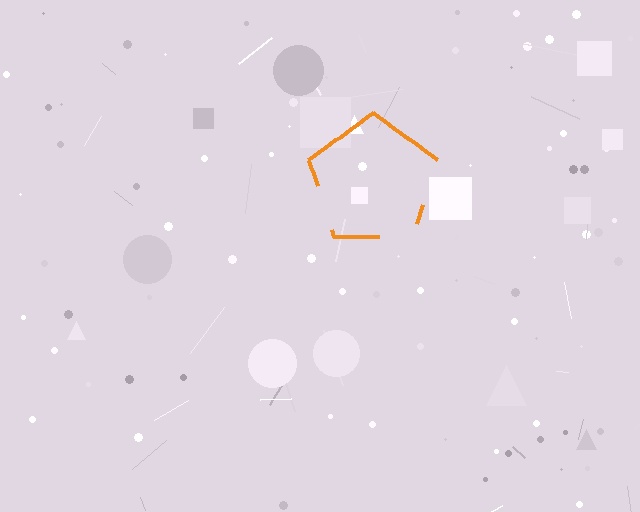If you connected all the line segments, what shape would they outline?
They would outline a pentagon.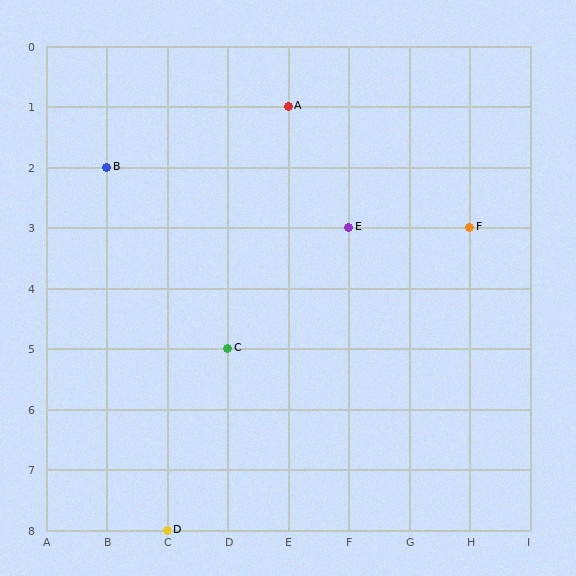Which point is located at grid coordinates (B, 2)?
Point B is at (B, 2).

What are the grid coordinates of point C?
Point C is at grid coordinates (D, 5).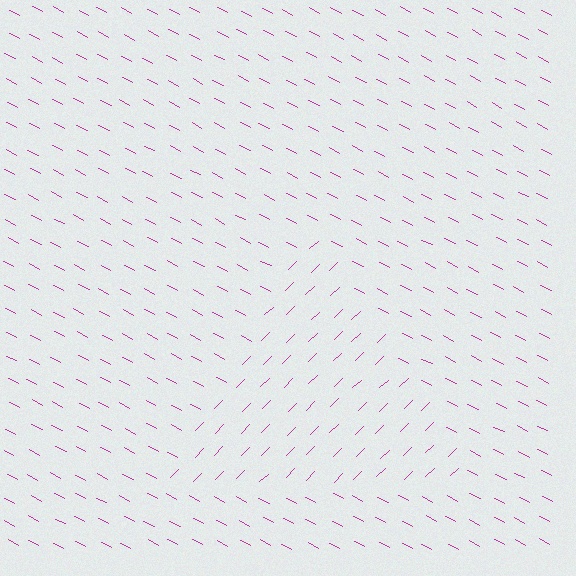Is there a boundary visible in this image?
Yes, there is a texture boundary formed by a change in line orientation.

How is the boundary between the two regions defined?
The boundary is defined purely by a change in line orientation (approximately 71 degrees difference). All lines are the same color and thickness.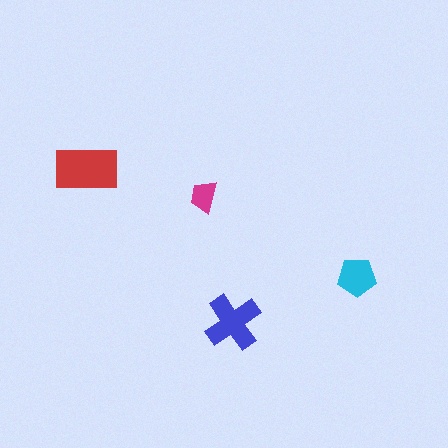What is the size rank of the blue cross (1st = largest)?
2nd.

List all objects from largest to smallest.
The red rectangle, the blue cross, the cyan pentagon, the magenta trapezoid.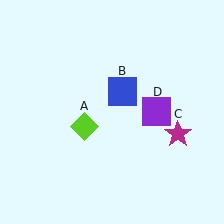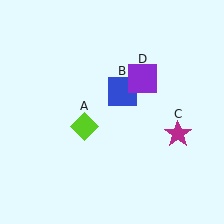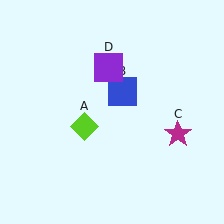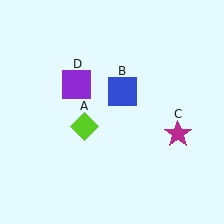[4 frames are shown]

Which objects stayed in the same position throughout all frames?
Lime diamond (object A) and blue square (object B) and magenta star (object C) remained stationary.